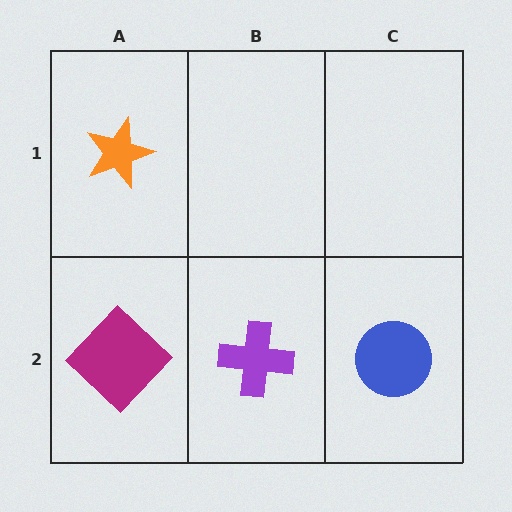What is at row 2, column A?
A magenta diamond.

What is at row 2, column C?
A blue circle.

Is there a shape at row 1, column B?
No, that cell is empty.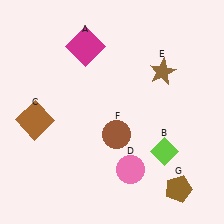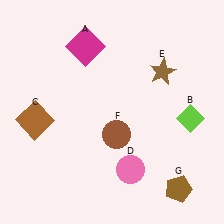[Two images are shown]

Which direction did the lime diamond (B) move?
The lime diamond (B) moved up.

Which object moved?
The lime diamond (B) moved up.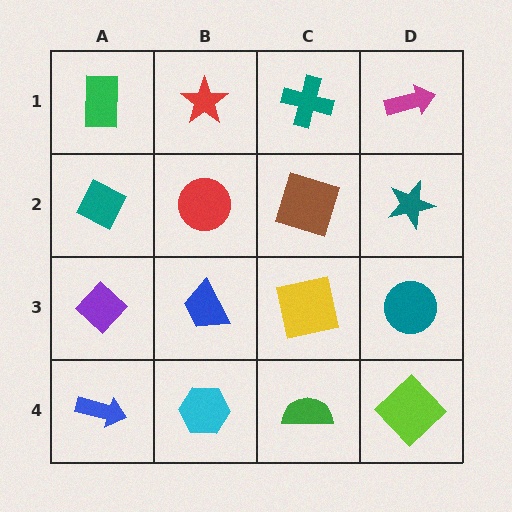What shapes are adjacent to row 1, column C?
A brown square (row 2, column C), a red star (row 1, column B), a magenta arrow (row 1, column D).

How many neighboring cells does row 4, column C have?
3.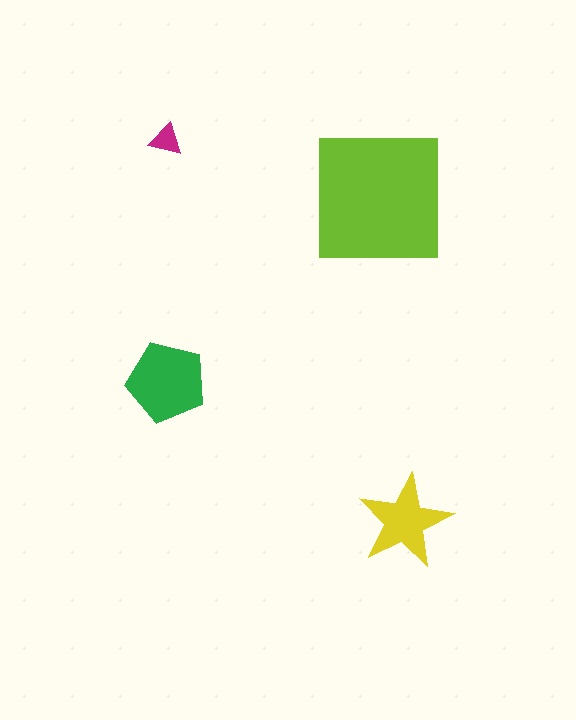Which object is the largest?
The lime square.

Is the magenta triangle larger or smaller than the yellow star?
Smaller.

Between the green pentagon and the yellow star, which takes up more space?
The green pentagon.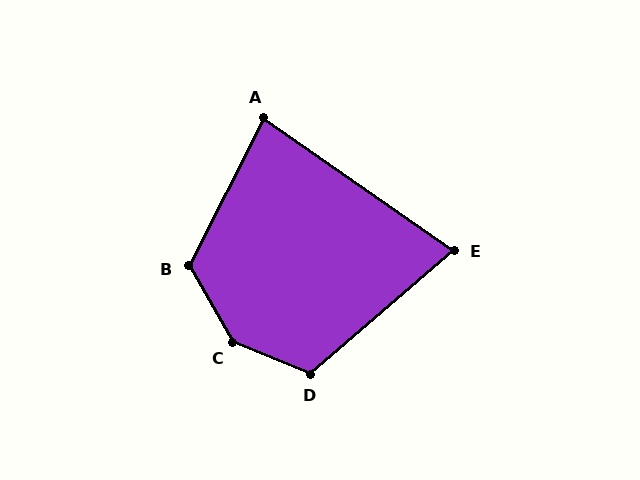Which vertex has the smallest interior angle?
E, at approximately 76 degrees.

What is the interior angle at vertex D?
Approximately 117 degrees (obtuse).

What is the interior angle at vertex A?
Approximately 82 degrees (acute).